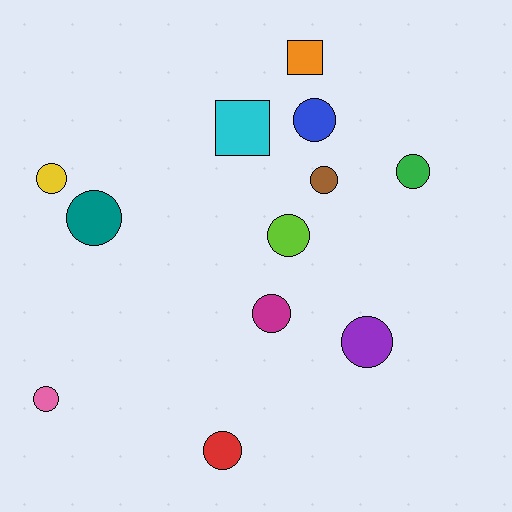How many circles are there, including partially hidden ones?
There are 10 circles.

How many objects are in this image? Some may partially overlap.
There are 12 objects.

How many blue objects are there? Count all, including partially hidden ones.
There is 1 blue object.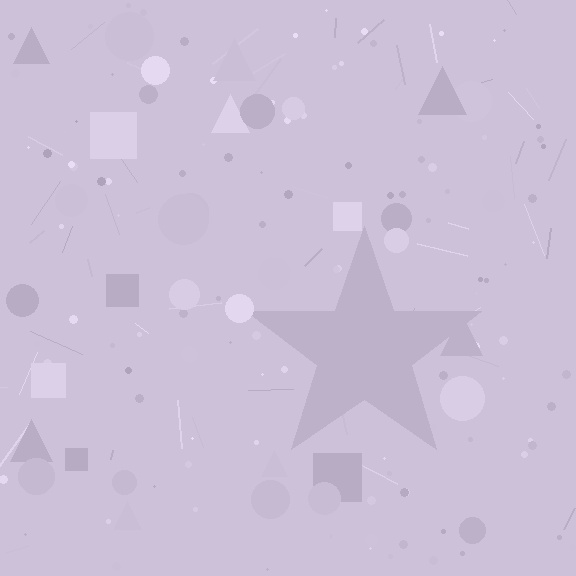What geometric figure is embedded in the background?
A star is embedded in the background.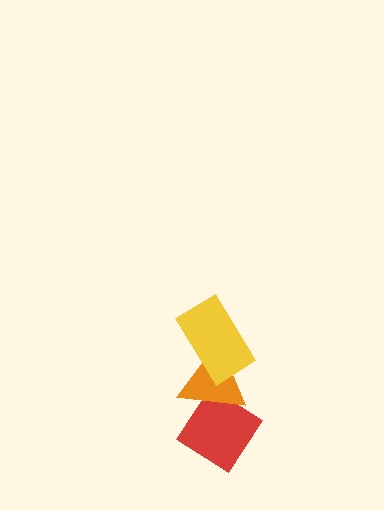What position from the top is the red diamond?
The red diamond is 3rd from the top.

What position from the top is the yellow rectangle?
The yellow rectangle is 1st from the top.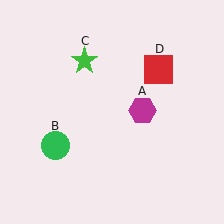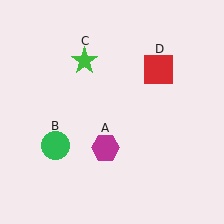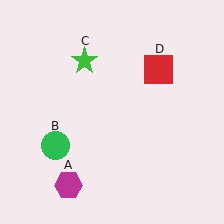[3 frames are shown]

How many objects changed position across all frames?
1 object changed position: magenta hexagon (object A).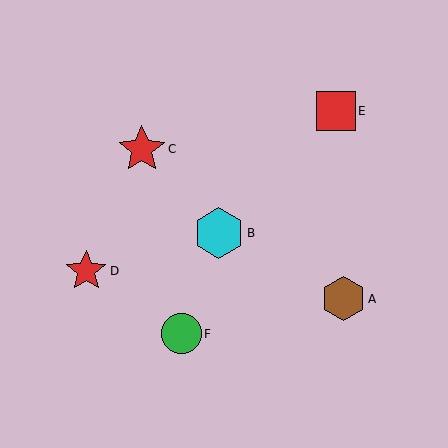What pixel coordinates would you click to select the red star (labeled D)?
Click at (86, 271) to select the red star D.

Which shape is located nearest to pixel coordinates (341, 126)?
The red square (labeled E) at (336, 111) is nearest to that location.